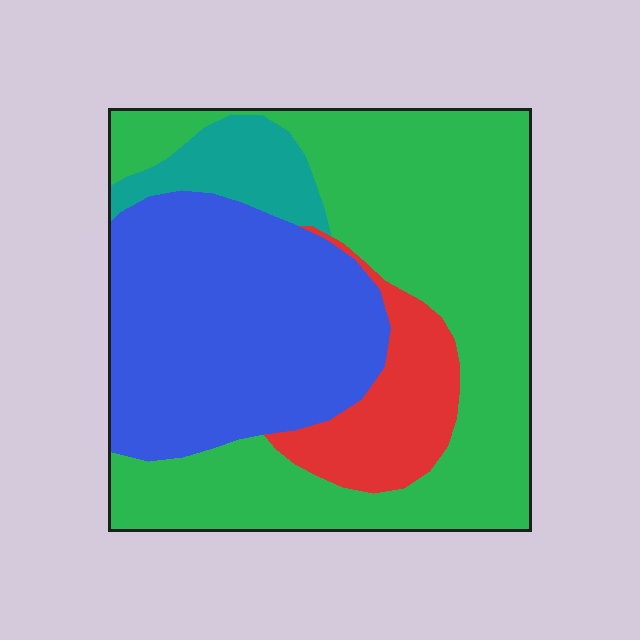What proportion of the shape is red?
Red covers about 10% of the shape.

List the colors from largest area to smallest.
From largest to smallest: green, blue, red, teal.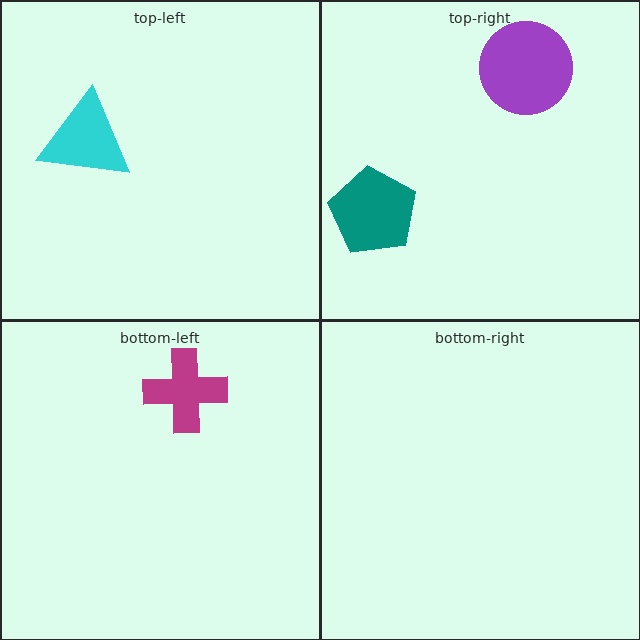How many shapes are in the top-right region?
2.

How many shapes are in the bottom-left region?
1.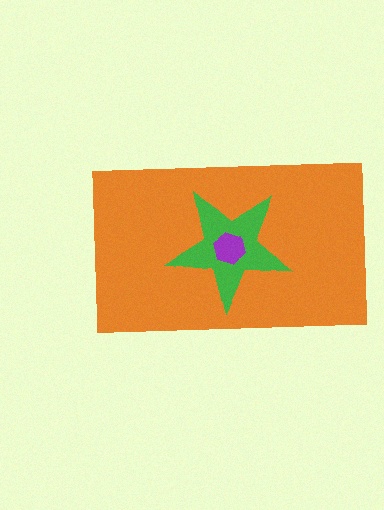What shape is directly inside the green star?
The purple hexagon.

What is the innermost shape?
The purple hexagon.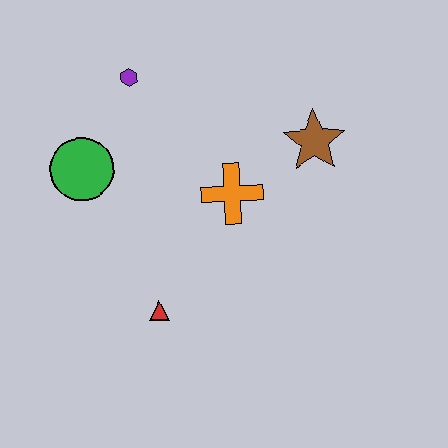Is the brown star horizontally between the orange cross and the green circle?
No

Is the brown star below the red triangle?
No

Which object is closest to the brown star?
The orange cross is closest to the brown star.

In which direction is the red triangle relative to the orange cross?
The red triangle is below the orange cross.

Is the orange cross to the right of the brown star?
No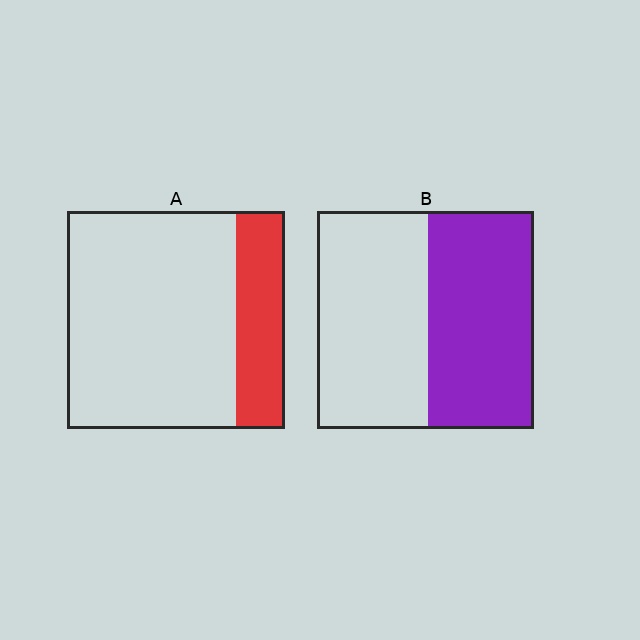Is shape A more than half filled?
No.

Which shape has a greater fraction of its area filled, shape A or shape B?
Shape B.